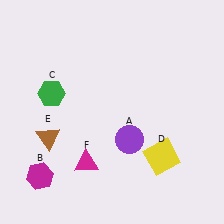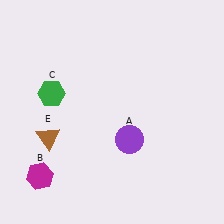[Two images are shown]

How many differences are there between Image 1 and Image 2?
There are 2 differences between the two images.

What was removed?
The magenta triangle (F), the yellow square (D) were removed in Image 2.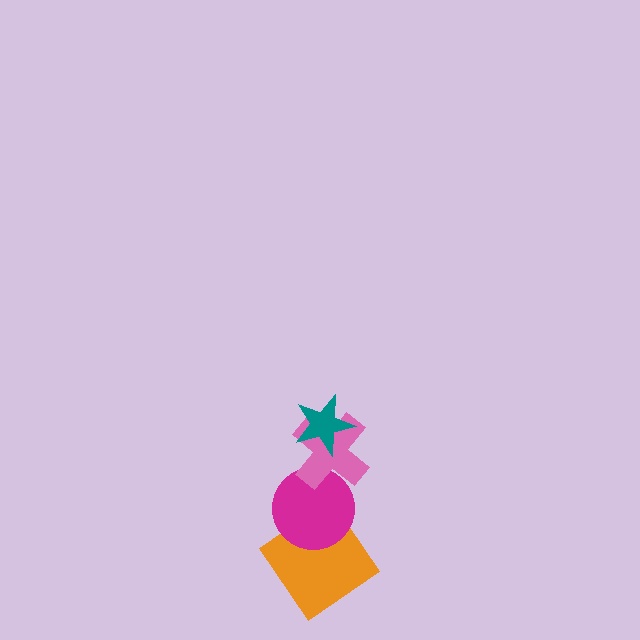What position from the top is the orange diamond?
The orange diamond is 4th from the top.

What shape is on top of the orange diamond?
The magenta circle is on top of the orange diamond.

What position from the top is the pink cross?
The pink cross is 2nd from the top.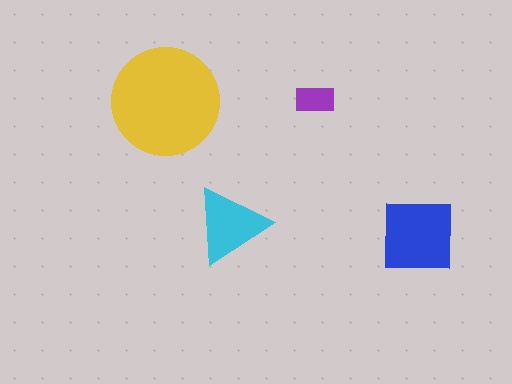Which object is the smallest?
The purple rectangle.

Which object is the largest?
The yellow circle.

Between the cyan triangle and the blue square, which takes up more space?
The blue square.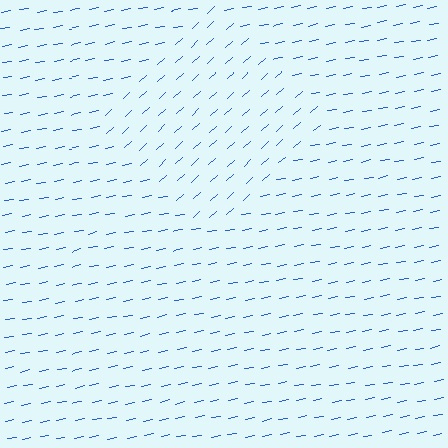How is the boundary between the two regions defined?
The boundary is defined purely by a change in line orientation (approximately 31 degrees difference). All lines are the same color and thickness.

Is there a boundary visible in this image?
Yes, there is a texture boundary formed by a change in line orientation.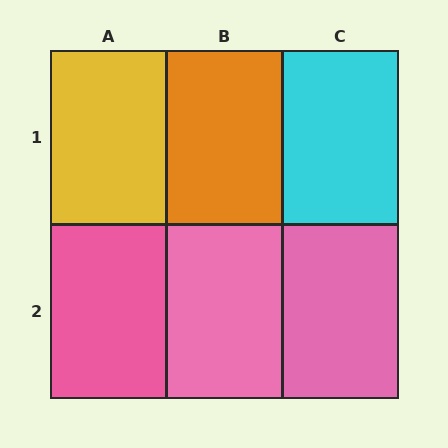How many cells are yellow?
1 cell is yellow.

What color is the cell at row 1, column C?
Cyan.